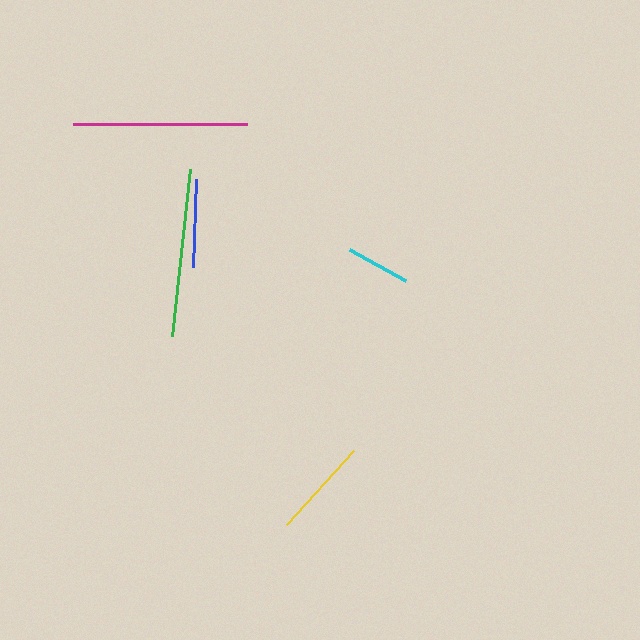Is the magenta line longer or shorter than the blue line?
The magenta line is longer than the blue line.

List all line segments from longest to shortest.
From longest to shortest: magenta, green, yellow, blue, cyan.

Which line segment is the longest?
The magenta line is the longest at approximately 174 pixels.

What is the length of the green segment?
The green segment is approximately 168 pixels long.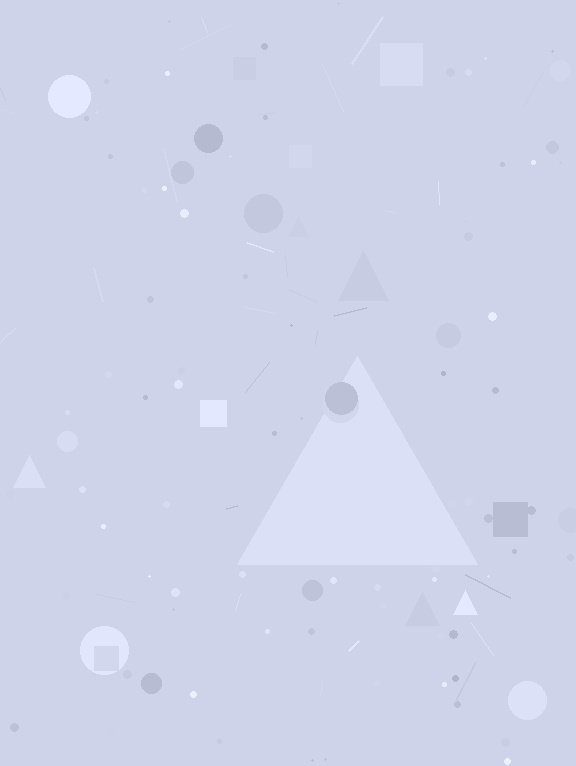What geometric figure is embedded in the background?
A triangle is embedded in the background.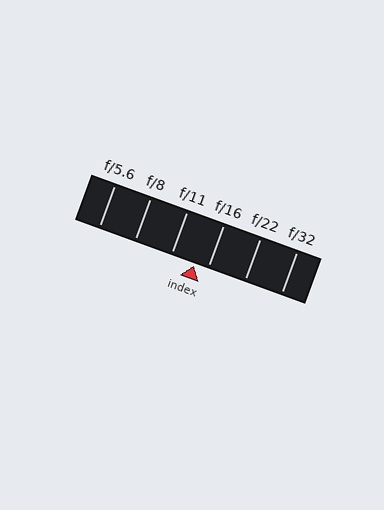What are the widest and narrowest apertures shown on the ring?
The widest aperture shown is f/5.6 and the narrowest is f/32.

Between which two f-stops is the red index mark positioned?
The index mark is between f/11 and f/16.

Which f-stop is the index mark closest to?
The index mark is closest to f/16.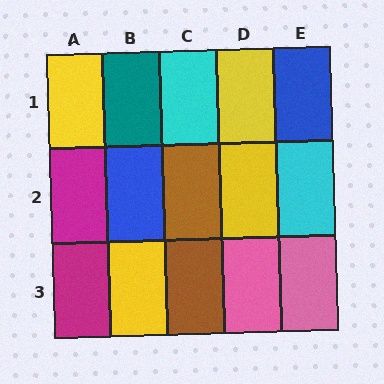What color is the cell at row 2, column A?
Magenta.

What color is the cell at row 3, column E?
Pink.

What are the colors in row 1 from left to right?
Yellow, teal, cyan, yellow, blue.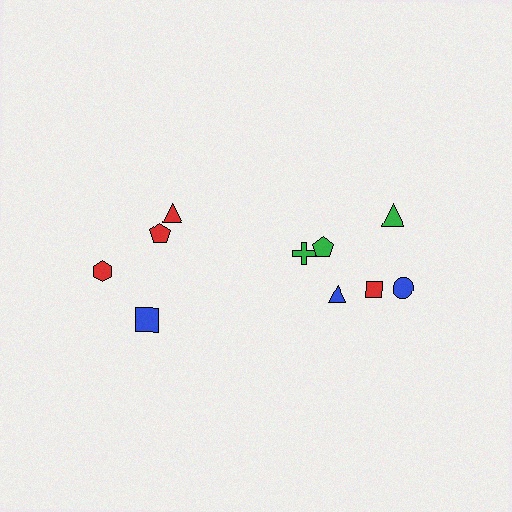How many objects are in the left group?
There are 4 objects.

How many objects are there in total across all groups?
There are 10 objects.